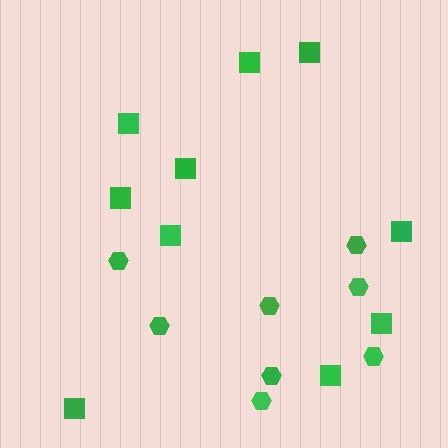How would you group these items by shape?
There are 2 groups: one group of squares (10) and one group of hexagons (8).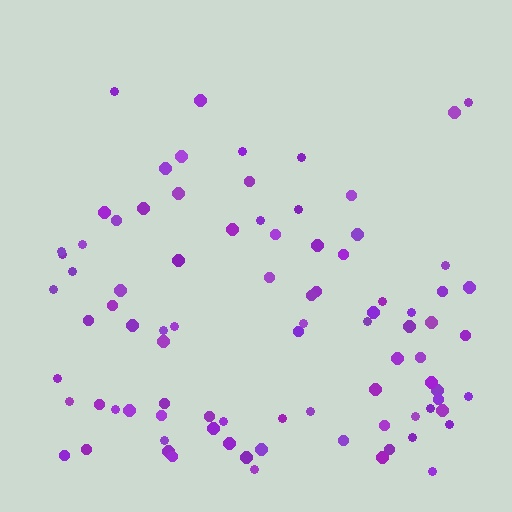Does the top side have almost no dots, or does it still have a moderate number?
Still a moderate number, just noticeably fewer than the bottom.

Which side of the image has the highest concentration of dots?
The bottom.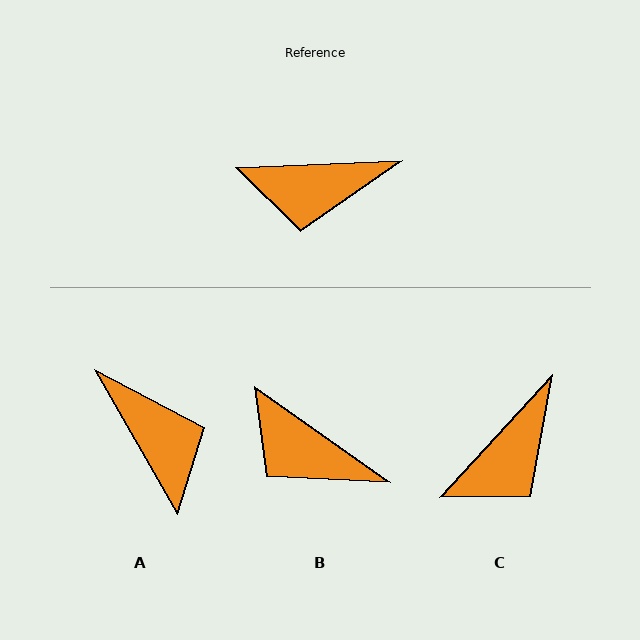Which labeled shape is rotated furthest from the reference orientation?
A, about 118 degrees away.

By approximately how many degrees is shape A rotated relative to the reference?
Approximately 118 degrees counter-clockwise.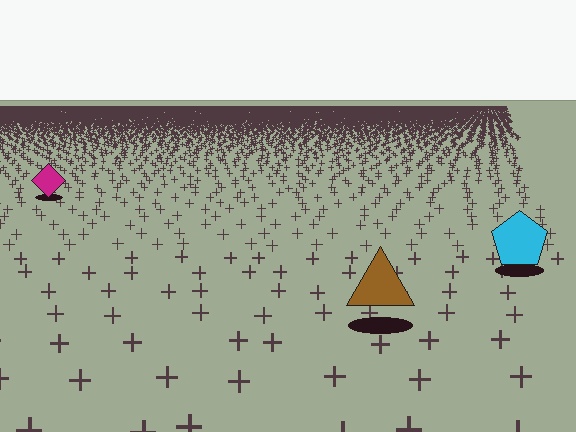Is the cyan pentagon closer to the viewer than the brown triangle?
No. The brown triangle is closer — you can tell from the texture gradient: the ground texture is coarser near it.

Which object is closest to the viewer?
The brown triangle is closest. The texture marks near it are larger and more spread out.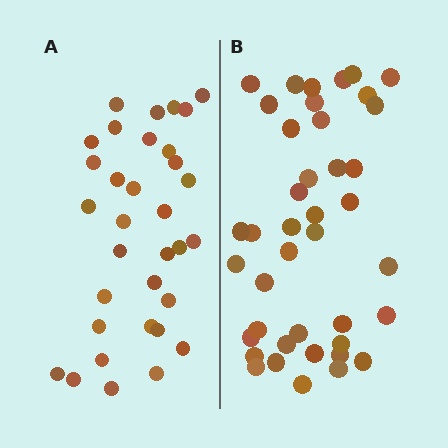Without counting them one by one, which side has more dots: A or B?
Region B (the right region) has more dots.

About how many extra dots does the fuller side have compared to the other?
Region B has roughly 8 or so more dots than region A.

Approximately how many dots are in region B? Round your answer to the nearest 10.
About 40 dots. (The exact count is 41, which rounds to 40.)